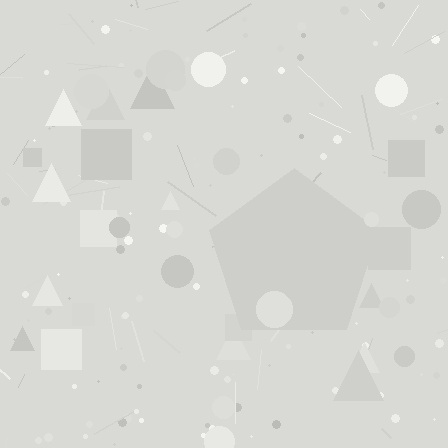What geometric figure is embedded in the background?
A pentagon is embedded in the background.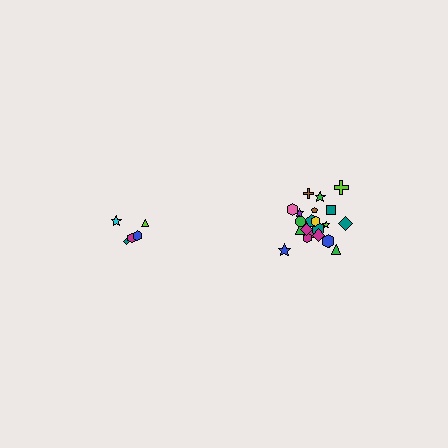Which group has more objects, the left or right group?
The right group.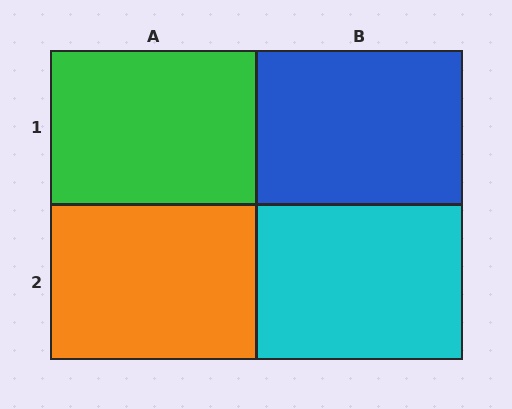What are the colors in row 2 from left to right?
Orange, cyan.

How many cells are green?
1 cell is green.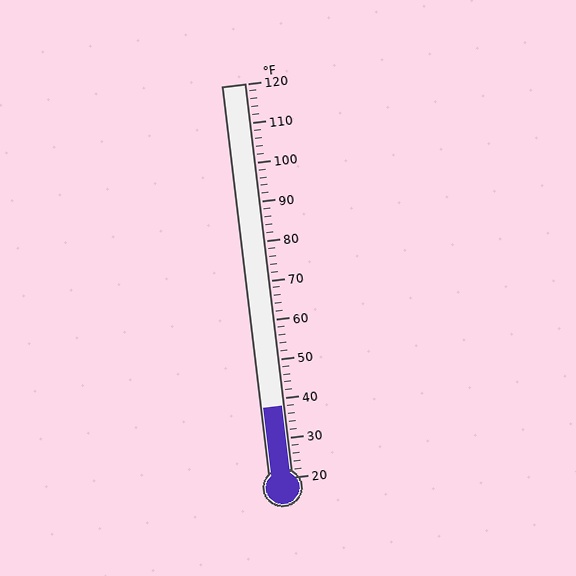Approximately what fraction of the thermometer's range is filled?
The thermometer is filled to approximately 20% of its range.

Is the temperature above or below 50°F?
The temperature is below 50°F.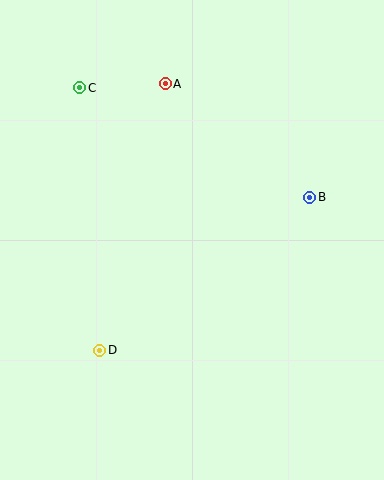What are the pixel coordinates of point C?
Point C is at (80, 88).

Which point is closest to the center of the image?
Point B at (310, 197) is closest to the center.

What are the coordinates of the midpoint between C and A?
The midpoint between C and A is at (123, 86).